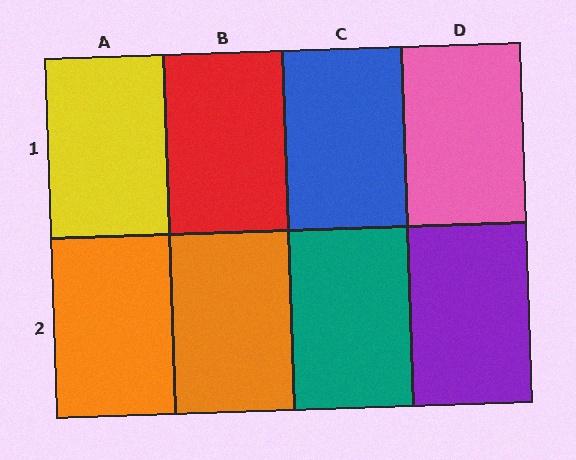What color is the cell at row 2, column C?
Teal.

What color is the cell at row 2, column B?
Orange.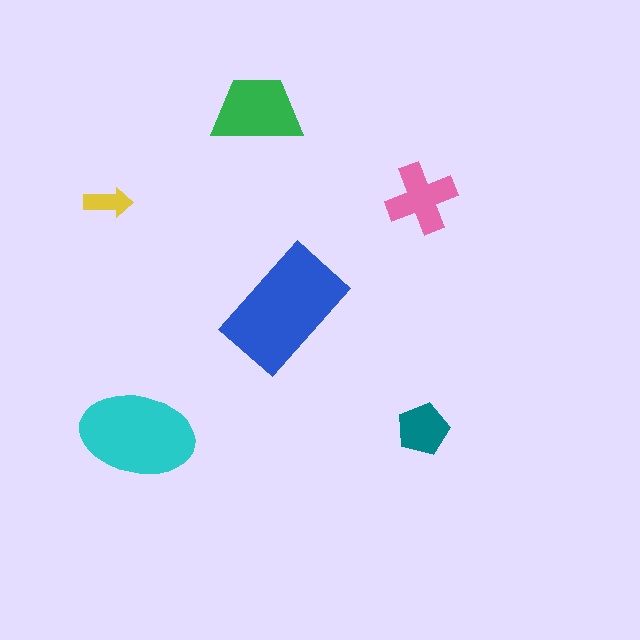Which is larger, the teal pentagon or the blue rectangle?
The blue rectangle.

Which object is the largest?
The blue rectangle.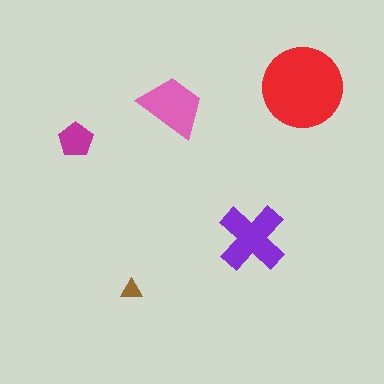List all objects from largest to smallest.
The red circle, the purple cross, the pink trapezoid, the magenta pentagon, the brown triangle.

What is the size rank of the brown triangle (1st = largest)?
5th.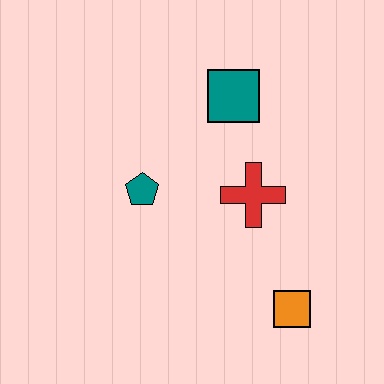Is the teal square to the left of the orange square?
Yes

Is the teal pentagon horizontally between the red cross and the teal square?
No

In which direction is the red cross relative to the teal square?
The red cross is below the teal square.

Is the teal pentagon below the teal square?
Yes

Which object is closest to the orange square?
The red cross is closest to the orange square.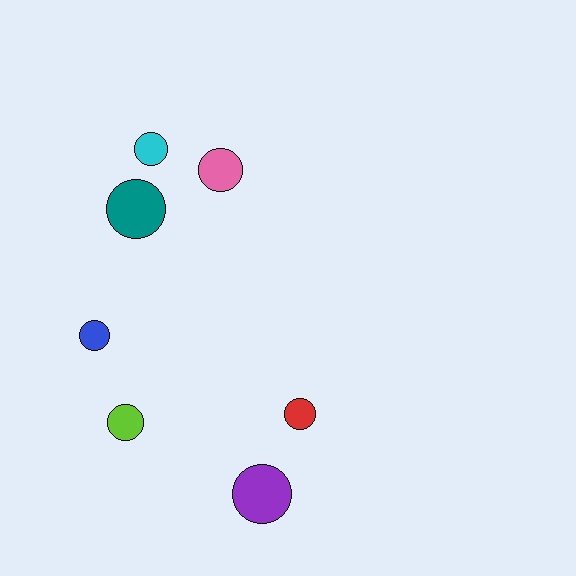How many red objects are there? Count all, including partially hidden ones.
There is 1 red object.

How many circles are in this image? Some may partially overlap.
There are 7 circles.